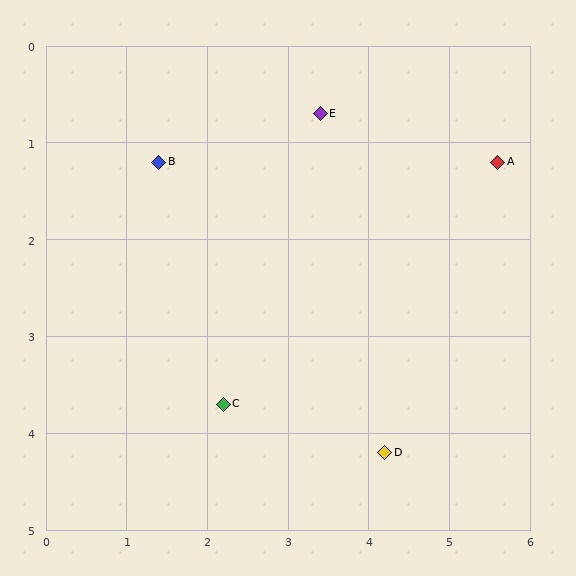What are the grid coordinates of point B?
Point B is at approximately (1.4, 1.2).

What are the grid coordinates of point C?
Point C is at approximately (2.2, 3.7).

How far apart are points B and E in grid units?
Points B and E are about 2.1 grid units apart.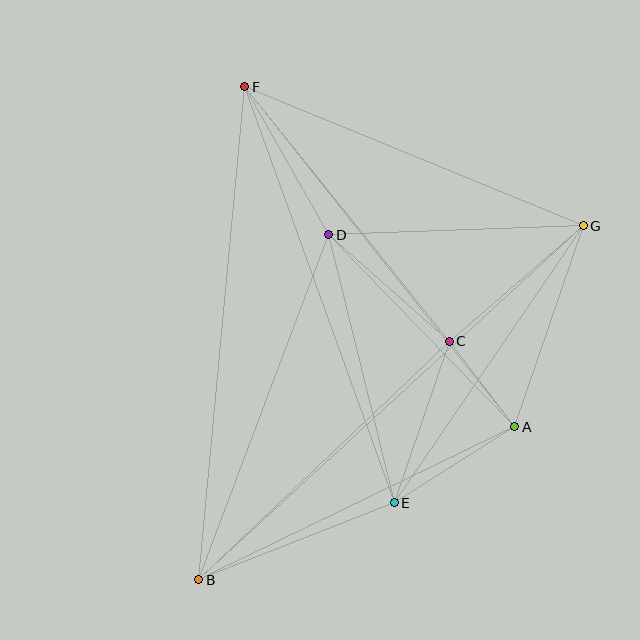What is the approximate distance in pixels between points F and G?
The distance between F and G is approximately 366 pixels.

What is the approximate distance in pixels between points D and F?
The distance between D and F is approximately 170 pixels.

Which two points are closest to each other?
Points A and C are closest to each other.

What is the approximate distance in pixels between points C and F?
The distance between C and F is approximately 327 pixels.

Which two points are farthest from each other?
Points B and G are farthest from each other.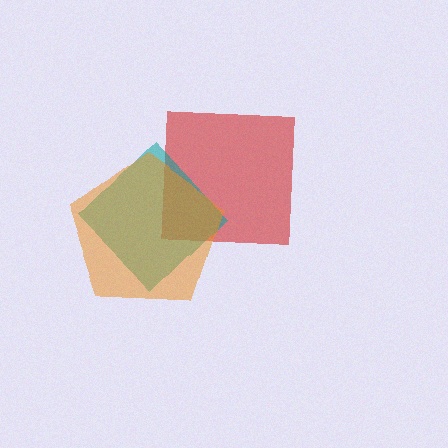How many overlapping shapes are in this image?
There are 3 overlapping shapes in the image.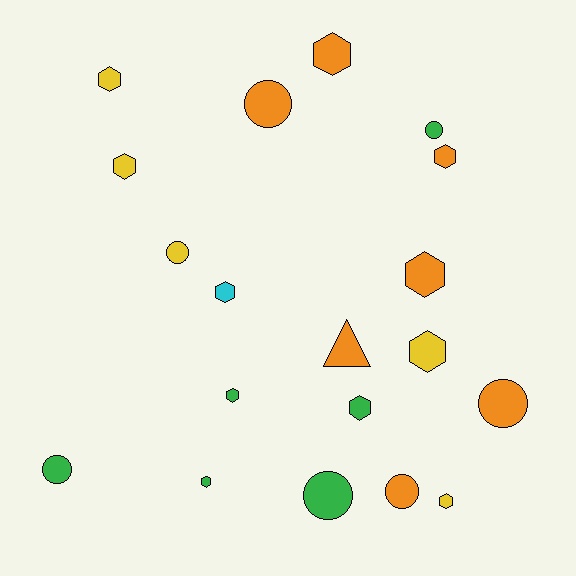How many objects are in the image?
There are 19 objects.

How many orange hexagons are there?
There are 3 orange hexagons.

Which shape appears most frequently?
Hexagon, with 11 objects.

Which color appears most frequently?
Orange, with 7 objects.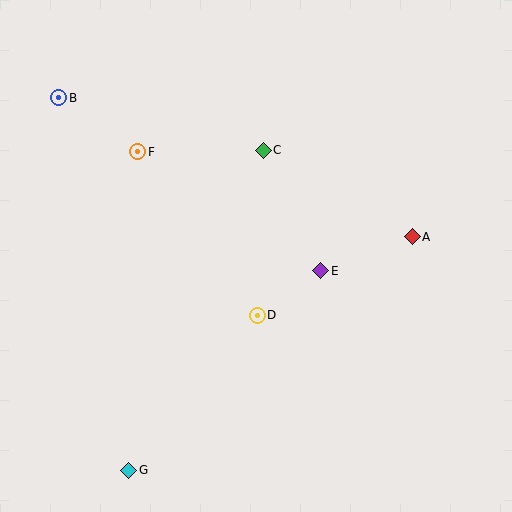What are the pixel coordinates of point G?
Point G is at (129, 470).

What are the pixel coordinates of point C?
Point C is at (263, 150).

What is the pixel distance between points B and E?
The distance between B and E is 315 pixels.